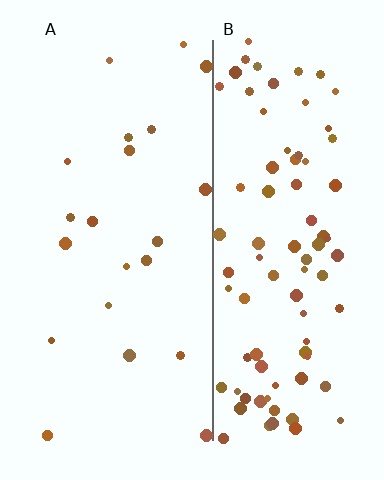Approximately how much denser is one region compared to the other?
Approximately 4.2× — region B over region A.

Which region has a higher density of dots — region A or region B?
B (the right).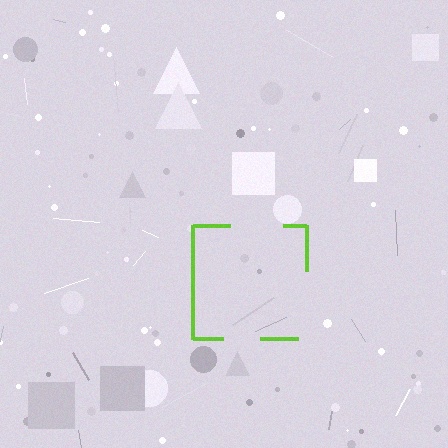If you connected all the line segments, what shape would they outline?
They would outline a square.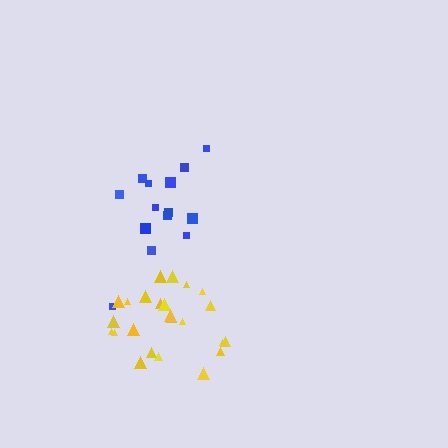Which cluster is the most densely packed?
Blue.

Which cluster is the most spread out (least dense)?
Yellow.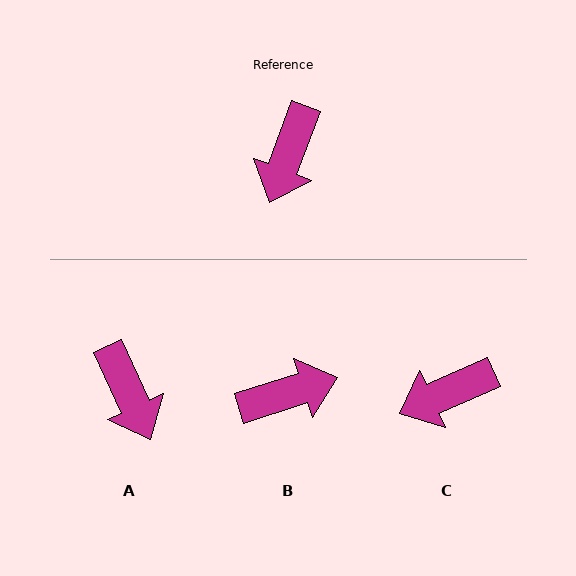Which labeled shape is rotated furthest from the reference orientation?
B, about 128 degrees away.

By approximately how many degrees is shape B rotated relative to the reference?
Approximately 128 degrees counter-clockwise.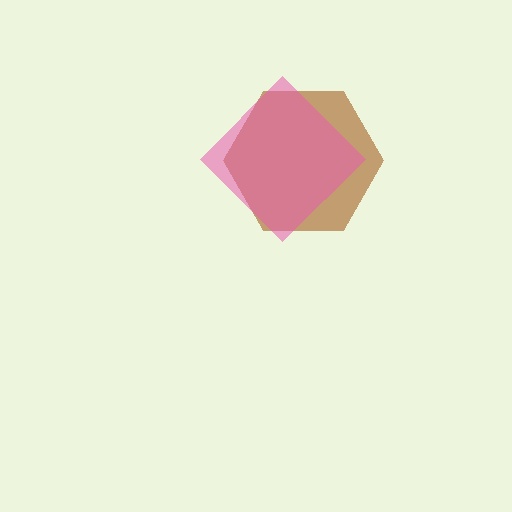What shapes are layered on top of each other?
The layered shapes are: a brown hexagon, a pink diamond.